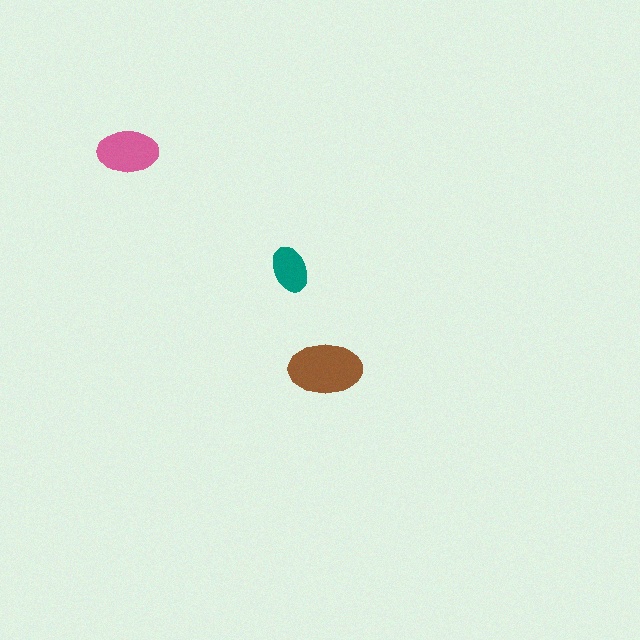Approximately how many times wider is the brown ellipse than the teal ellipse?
About 1.5 times wider.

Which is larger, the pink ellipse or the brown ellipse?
The brown one.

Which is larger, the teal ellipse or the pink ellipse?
The pink one.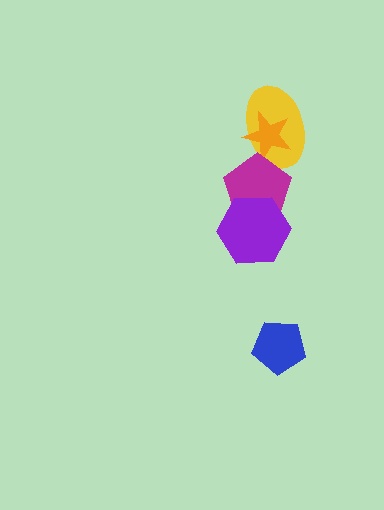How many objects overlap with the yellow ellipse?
2 objects overlap with the yellow ellipse.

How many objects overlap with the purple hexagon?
1 object overlaps with the purple hexagon.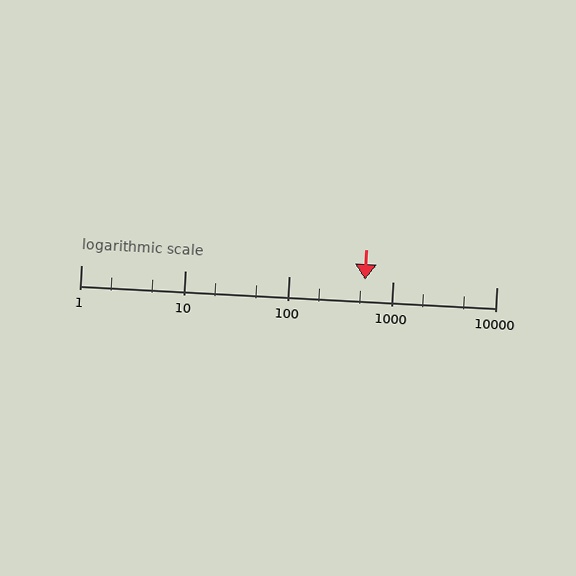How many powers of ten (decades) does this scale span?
The scale spans 4 decades, from 1 to 10000.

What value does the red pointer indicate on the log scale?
The pointer indicates approximately 550.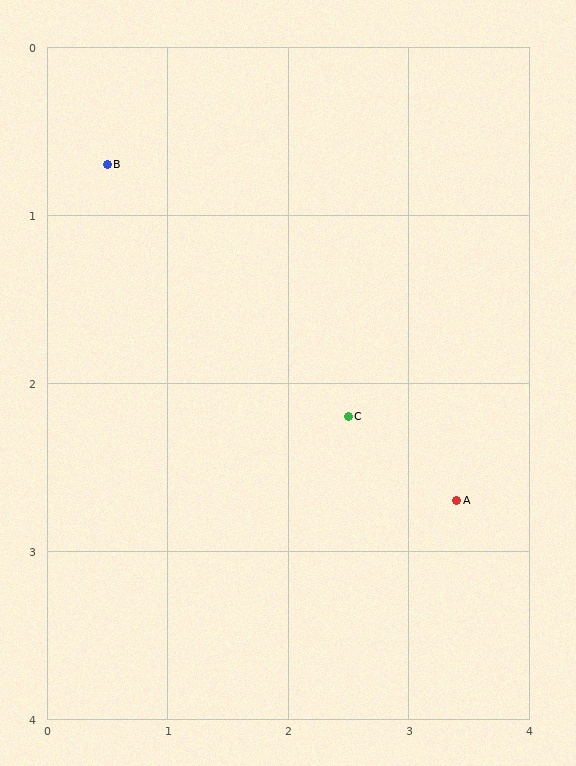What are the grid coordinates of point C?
Point C is at approximately (2.5, 2.2).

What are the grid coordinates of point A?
Point A is at approximately (3.4, 2.7).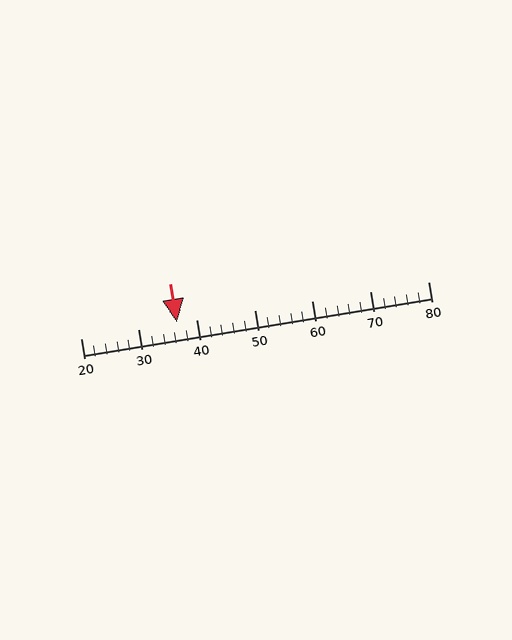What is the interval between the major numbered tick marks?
The major tick marks are spaced 10 units apart.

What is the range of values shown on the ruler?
The ruler shows values from 20 to 80.